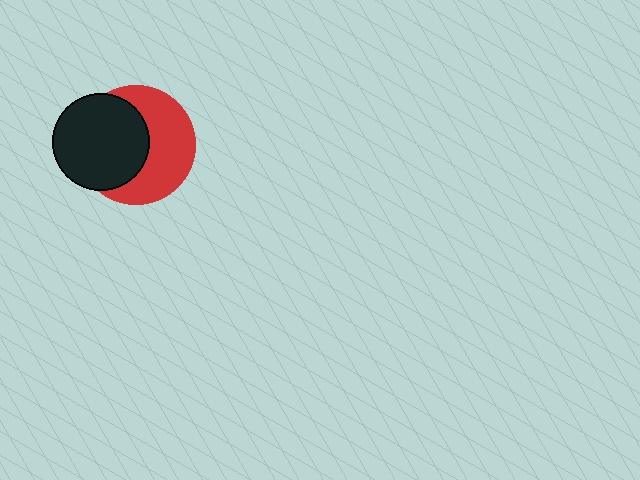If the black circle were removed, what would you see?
You would see the complete red circle.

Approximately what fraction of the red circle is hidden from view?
Roughly 48% of the red circle is hidden behind the black circle.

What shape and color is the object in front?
The object in front is a black circle.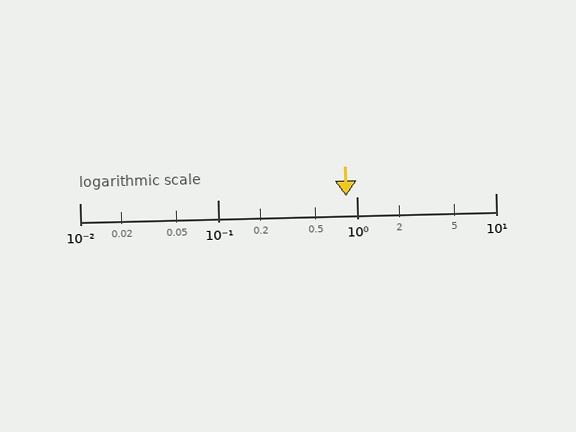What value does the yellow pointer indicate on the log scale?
The pointer indicates approximately 0.83.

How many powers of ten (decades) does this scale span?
The scale spans 3 decades, from 0.01 to 10.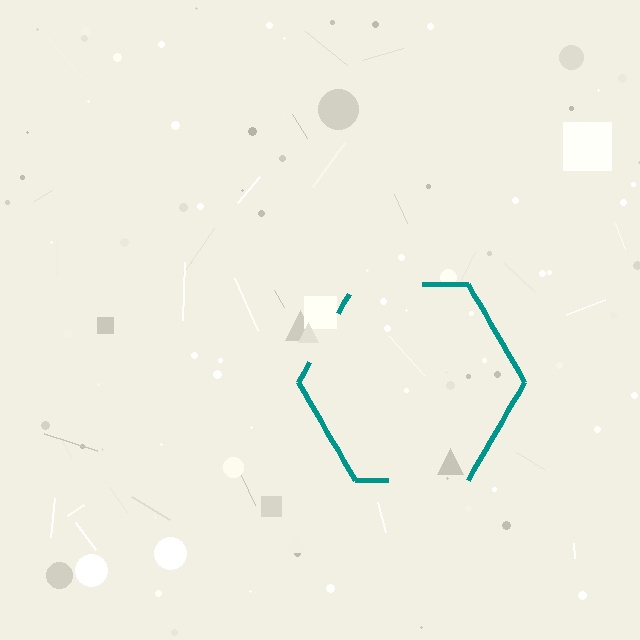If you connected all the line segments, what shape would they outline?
They would outline a hexagon.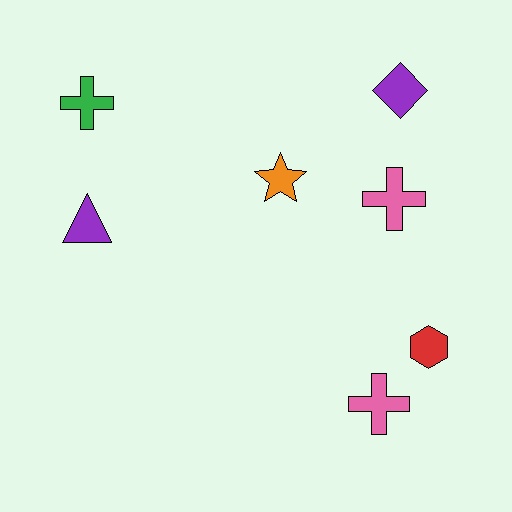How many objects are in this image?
There are 7 objects.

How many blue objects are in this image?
There are no blue objects.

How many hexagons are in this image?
There is 1 hexagon.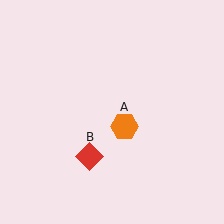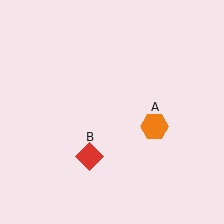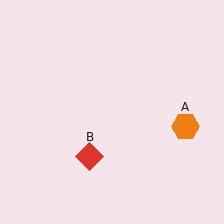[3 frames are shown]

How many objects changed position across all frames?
1 object changed position: orange hexagon (object A).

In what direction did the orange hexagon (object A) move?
The orange hexagon (object A) moved right.